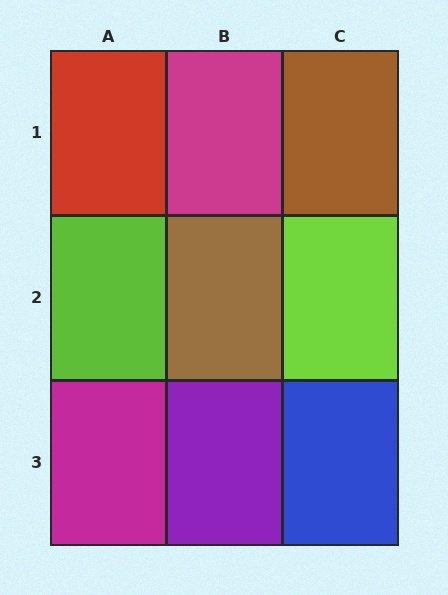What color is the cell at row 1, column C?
Brown.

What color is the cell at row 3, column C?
Blue.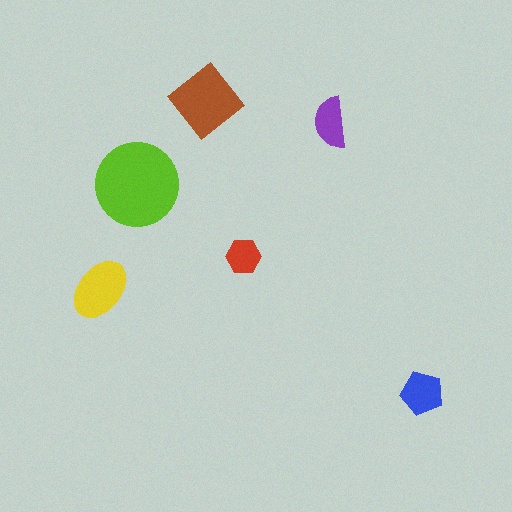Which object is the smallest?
The red hexagon.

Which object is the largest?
The lime circle.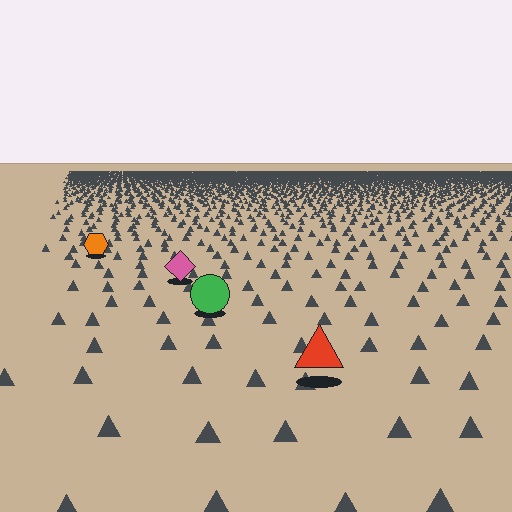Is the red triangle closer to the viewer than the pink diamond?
Yes. The red triangle is closer — you can tell from the texture gradient: the ground texture is coarser near it.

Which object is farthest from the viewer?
The orange hexagon is farthest from the viewer. It appears smaller and the ground texture around it is denser.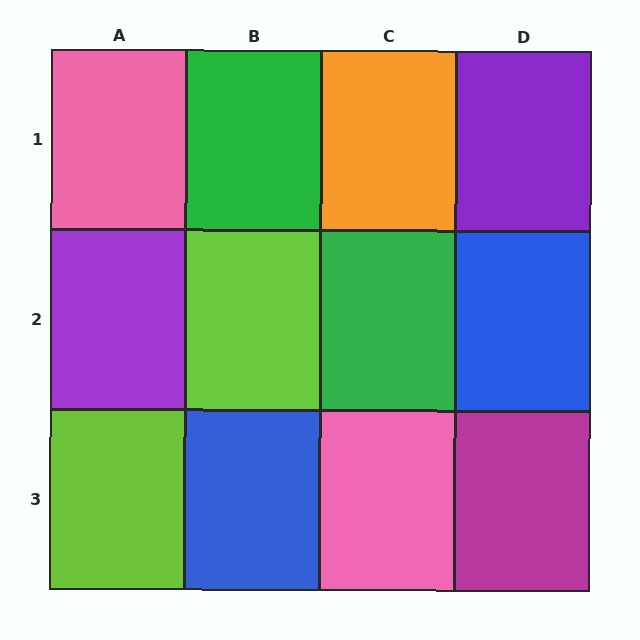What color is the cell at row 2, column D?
Blue.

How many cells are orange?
1 cell is orange.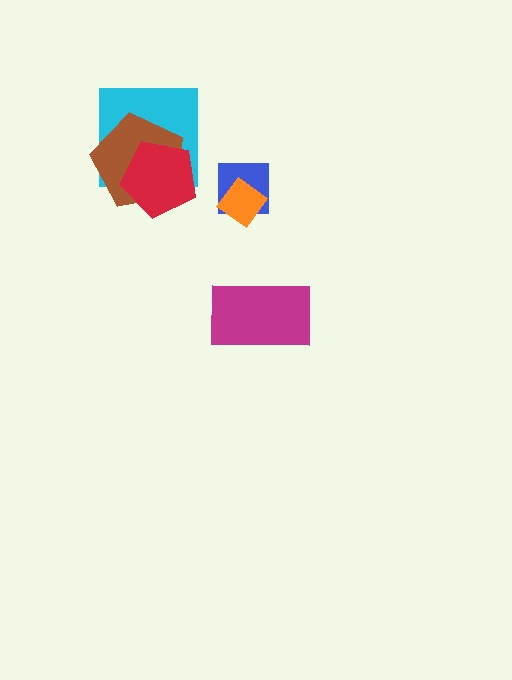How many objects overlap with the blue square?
1 object overlaps with the blue square.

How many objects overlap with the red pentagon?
2 objects overlap with the red pentagon.